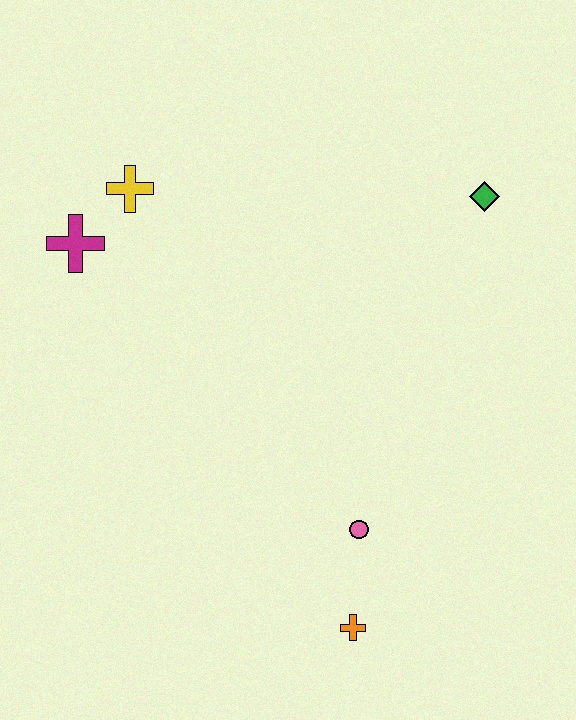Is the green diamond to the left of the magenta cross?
No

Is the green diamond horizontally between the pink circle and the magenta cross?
No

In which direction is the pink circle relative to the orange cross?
The pink circle is above the orange cross.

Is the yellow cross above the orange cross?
Yes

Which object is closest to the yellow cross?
The magenta cross is closest to the yellow cross.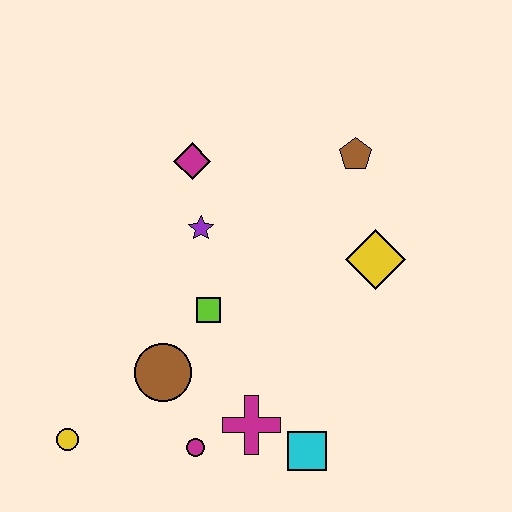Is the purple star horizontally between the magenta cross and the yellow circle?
Yes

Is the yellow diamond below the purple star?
Yes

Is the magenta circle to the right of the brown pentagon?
No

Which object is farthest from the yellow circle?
The brown pentagon is farthest from the yellow circle.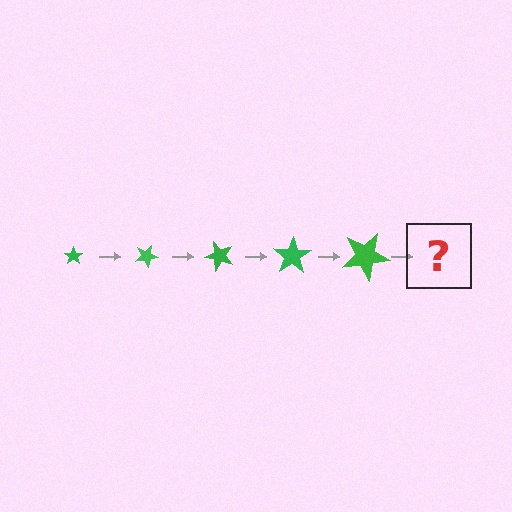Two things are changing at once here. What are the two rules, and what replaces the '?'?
The two rules are that the star grows larger each step and it rotates 25 degrees each step. The '?' should be a star, larger than the previous one and rotated 125 degrees from the start.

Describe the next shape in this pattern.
It should be a star, larger than the previous one and rotated 125 degrees from the start.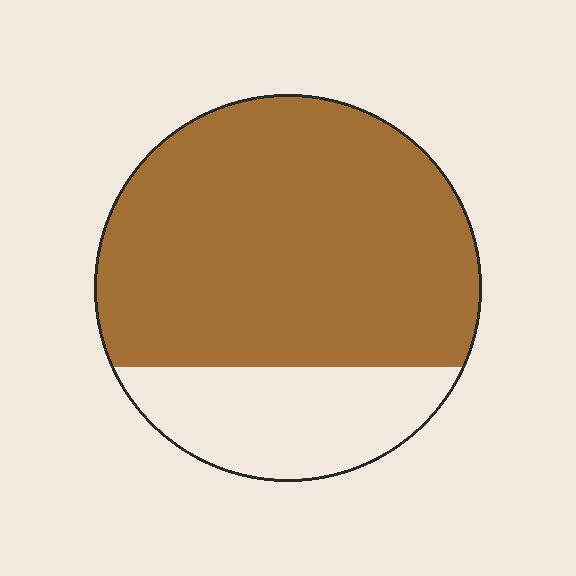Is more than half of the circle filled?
Yes.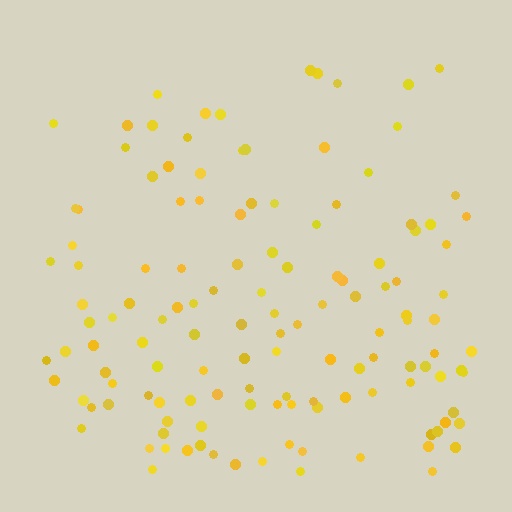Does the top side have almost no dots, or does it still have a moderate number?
Still a moderate number, just noticeably fewer than the bottom.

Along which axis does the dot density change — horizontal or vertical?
Vertical.